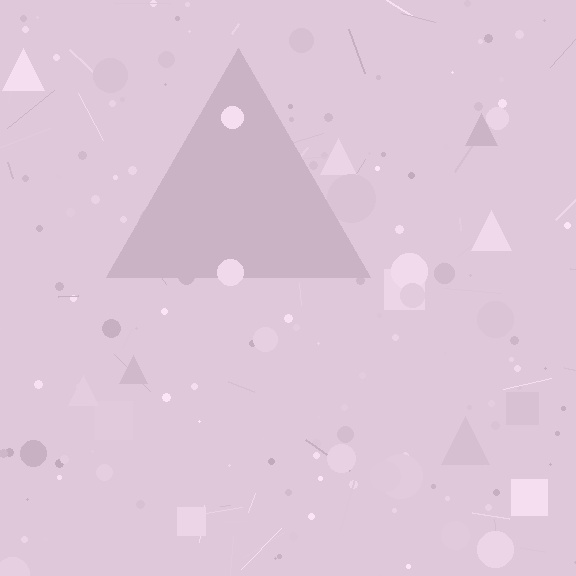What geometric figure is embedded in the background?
A triangle is embedded in the background.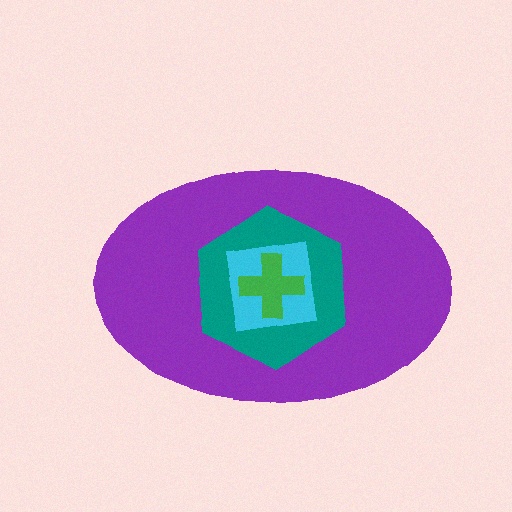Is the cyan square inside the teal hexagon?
Yes.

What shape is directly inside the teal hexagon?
The cyan square.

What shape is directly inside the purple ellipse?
The teal hexagon.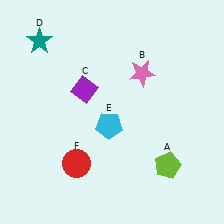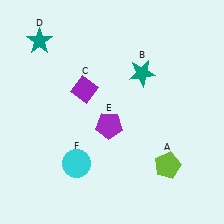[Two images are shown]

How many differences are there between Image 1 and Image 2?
There are 3 differences between the two images.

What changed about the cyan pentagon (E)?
In Image 1, E is cyan. In Image 2, it changed to purple.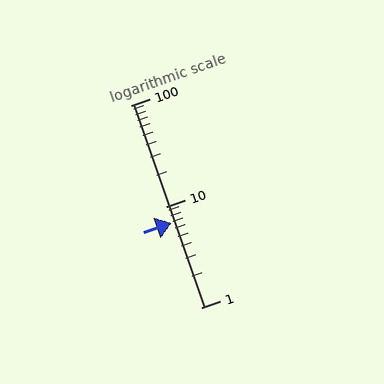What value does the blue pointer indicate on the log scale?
The pointer indicates approximately 6.9.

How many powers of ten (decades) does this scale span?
The scale spans 2 decades, from 1 to 100.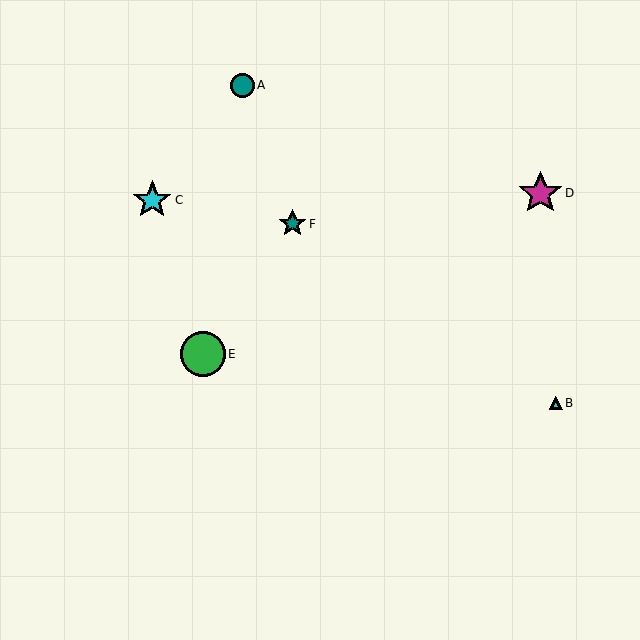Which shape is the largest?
The green circle (labeled E) is the largest.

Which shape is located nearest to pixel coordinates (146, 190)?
The cyan star (labeled C) at (152, 200) is nearest to that location.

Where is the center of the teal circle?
The center of the teal circle is at (242, 85).